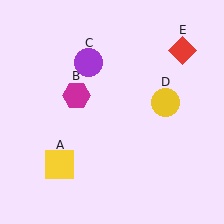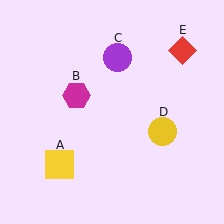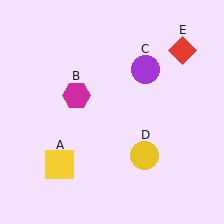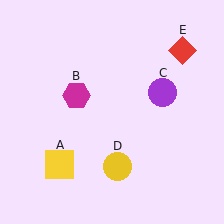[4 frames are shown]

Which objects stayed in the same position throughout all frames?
Yellow square (object A) and magenta hexagon (object B) and red diamond (object E) remained stationary.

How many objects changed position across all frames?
2 objects changed position: purple circle (object C), yellow circle (object D).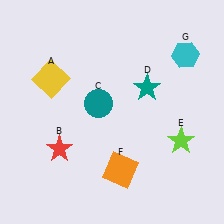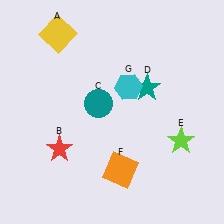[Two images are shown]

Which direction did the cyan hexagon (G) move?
The cyan hexagon (G) moved left.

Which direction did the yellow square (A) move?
The yellow square (A) moved up.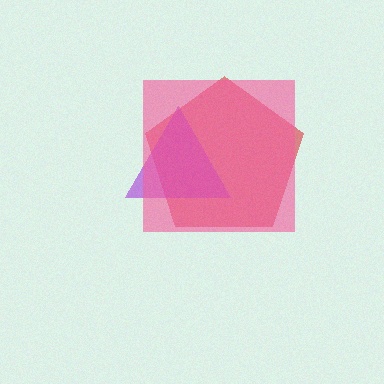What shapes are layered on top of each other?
The layered shapes are: a red pentagon, a purple triangle, a pink square.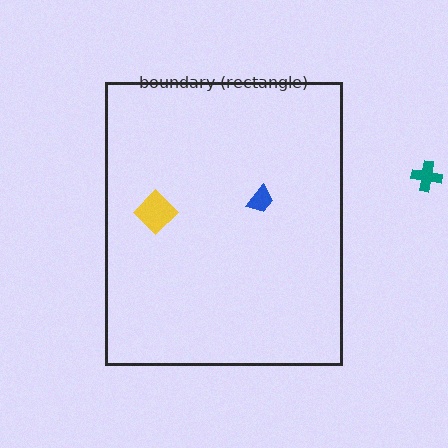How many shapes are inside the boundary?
2 inside, 1 outside.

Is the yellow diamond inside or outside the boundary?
Inside.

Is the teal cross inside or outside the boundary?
Outside.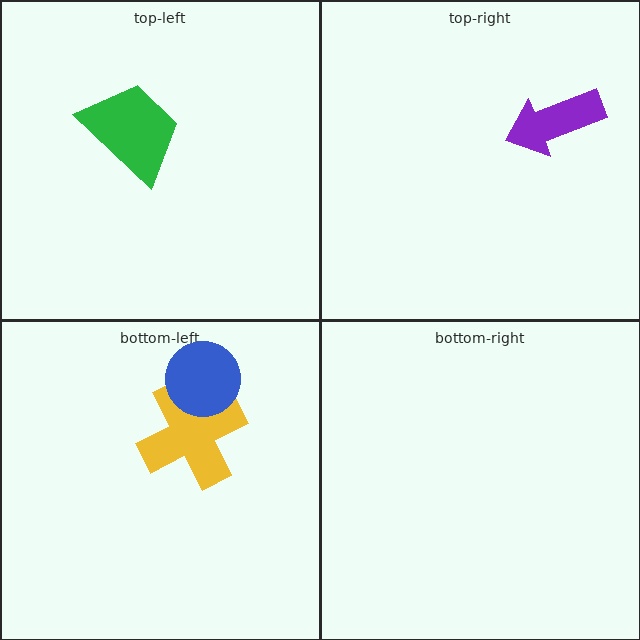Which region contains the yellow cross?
The bottom-left region.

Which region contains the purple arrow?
The top-right region.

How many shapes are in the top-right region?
1.